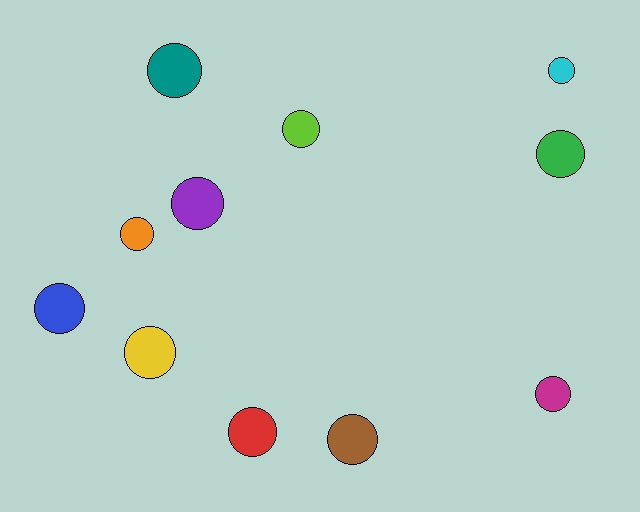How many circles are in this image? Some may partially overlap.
There are 11 circles.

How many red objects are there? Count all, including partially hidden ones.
There is 1 red object.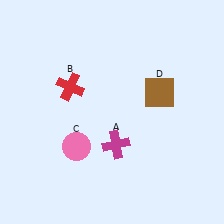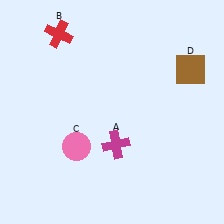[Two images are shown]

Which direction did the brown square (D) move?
The brown square (D) moved right.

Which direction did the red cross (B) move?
The red cross (B) moved up.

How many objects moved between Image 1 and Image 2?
2 objects moved between the two images.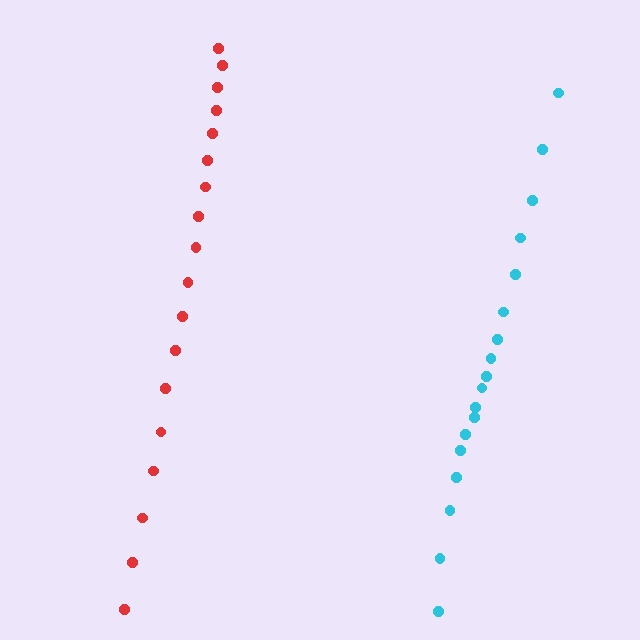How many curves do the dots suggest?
There are 2 distinct paths.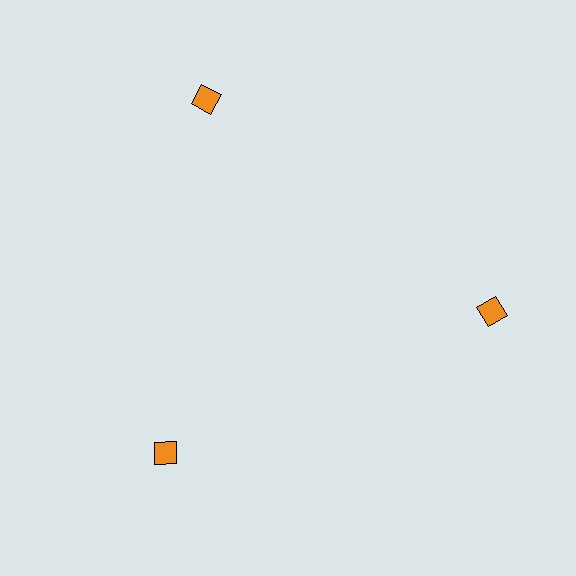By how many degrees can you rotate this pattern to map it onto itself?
The pattern maps onto itself every 120 degrees of rotation.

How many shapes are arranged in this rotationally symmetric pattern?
There are 3 shapes, arranged in 3 groups of 1.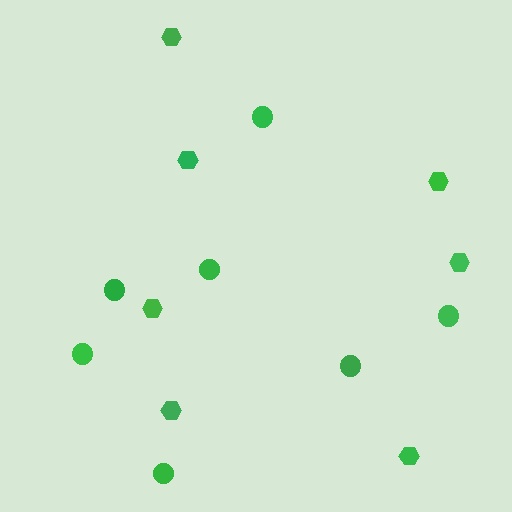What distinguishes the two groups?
There are 2 groups: one group of circles (7) and one group of hexagons (7).